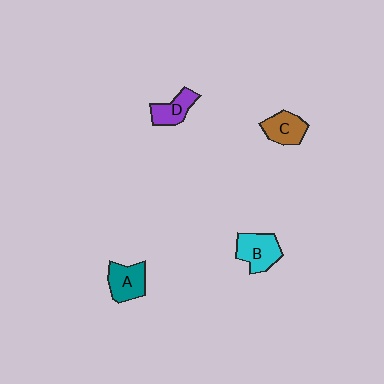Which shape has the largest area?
Shape B (cyan).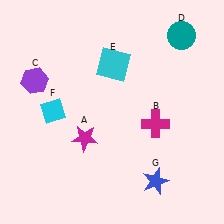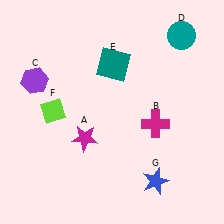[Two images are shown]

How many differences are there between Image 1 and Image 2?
There are 2 differences between the two images.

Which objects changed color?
E changed from cyan to teal. F changed from cyan to lime.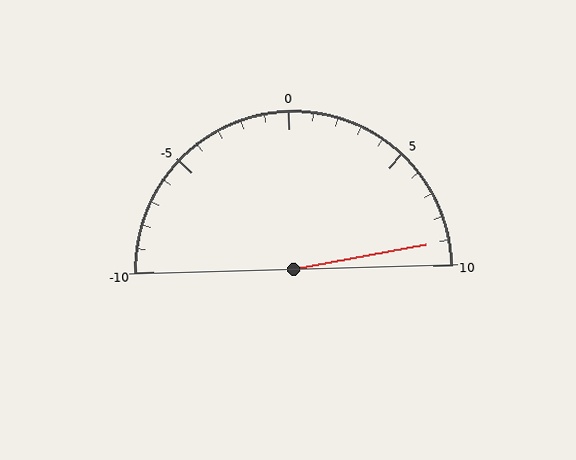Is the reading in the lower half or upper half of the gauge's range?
The reading is in the upper half of the range (-10 to 10).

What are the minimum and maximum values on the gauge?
The gauge ranges from -10 to 10.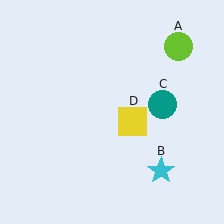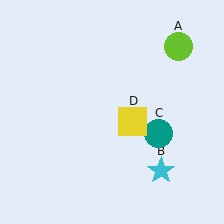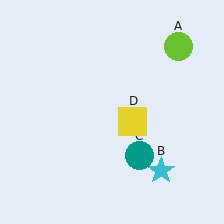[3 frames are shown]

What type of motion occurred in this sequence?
The teal circle (object C) rotated clockwise around the center of the scene.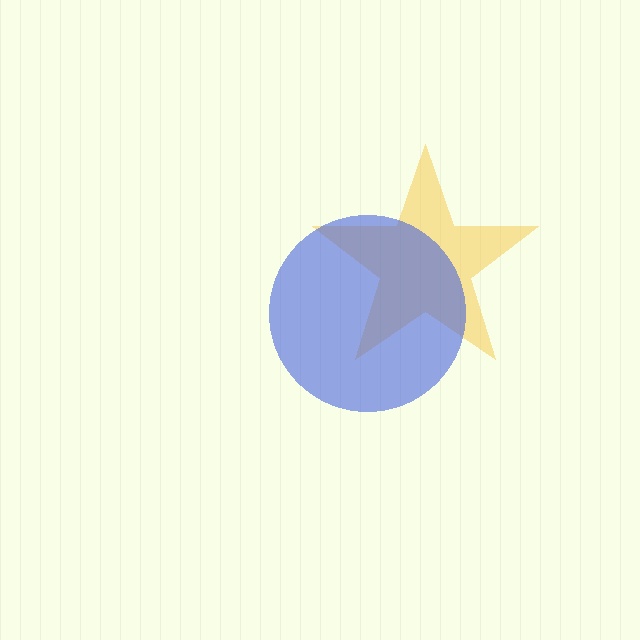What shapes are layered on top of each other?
The layered shapes are: a yellow star, a blue circle.